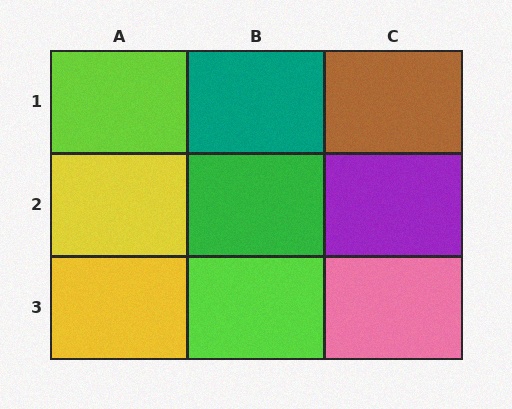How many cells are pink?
1 cell is pink.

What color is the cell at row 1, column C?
Brown.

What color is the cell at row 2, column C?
Purple.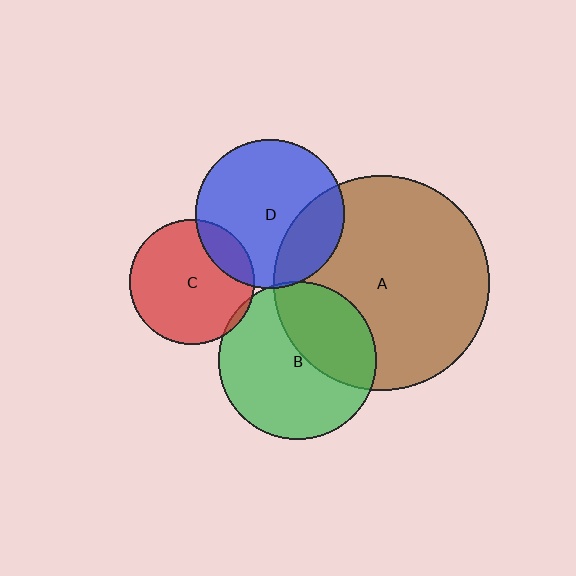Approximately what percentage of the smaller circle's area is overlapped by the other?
Approximately 5%.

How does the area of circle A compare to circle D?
Approximately 2.1 times.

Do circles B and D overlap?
Yes.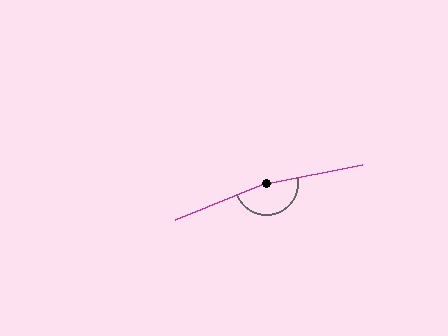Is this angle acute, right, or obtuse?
It is obtuse.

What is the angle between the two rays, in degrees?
Approximately 169 degrees.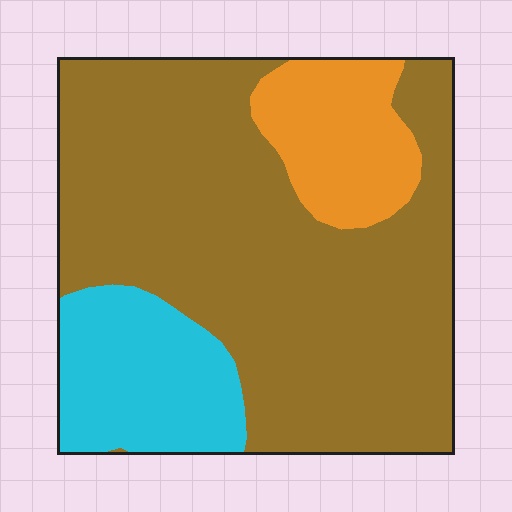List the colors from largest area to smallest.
From largest to smallest: brown, cyan, orange.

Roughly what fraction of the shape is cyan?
Cyan takes up about one sixth (1/6) of the shape.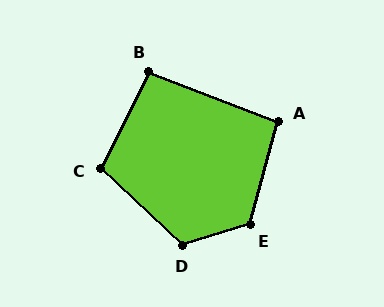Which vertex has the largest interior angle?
E, at approximately 122 degrees.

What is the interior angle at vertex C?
Approximately 107 degrees (obtuse).